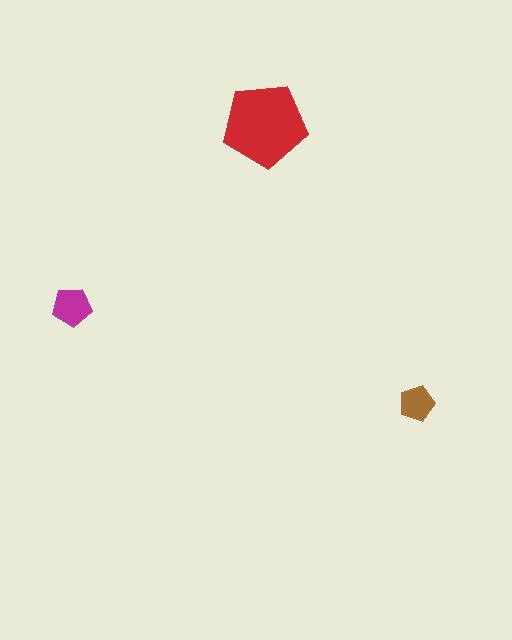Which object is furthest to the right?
The brown pentagon is rightmost.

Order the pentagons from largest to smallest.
the red one, the magenta one, the brown one.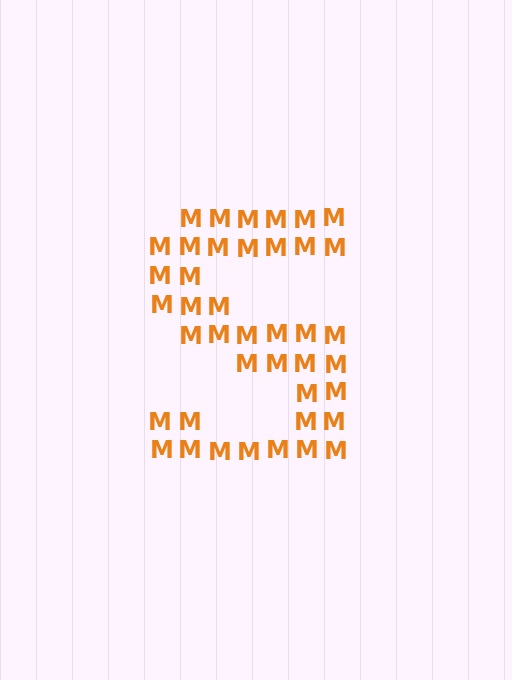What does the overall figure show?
The overall figure shows the letter S.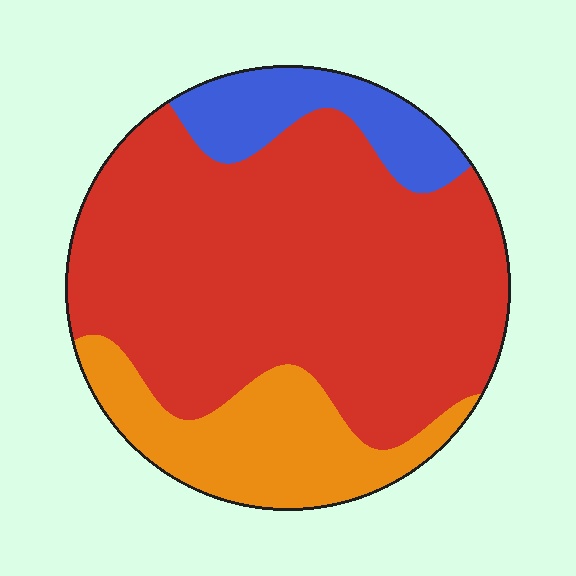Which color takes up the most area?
Red, at roughly 70%.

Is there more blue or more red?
Red.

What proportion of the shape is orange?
Orange takes up between a sixth and a third of the shape.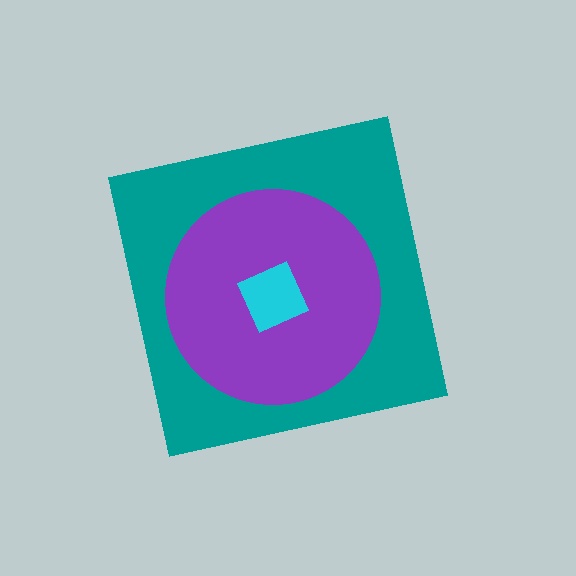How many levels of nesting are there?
3.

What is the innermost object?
The cyan square.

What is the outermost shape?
The teal square.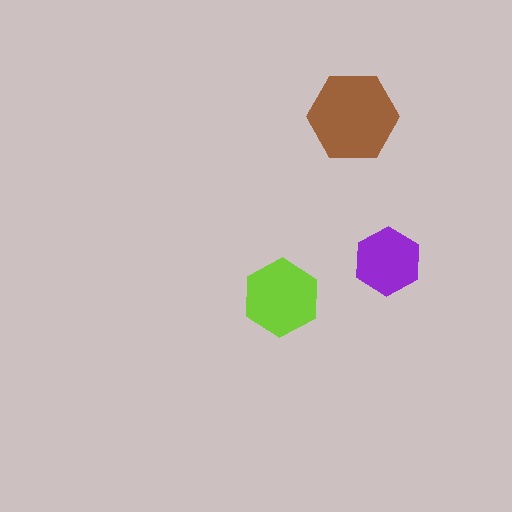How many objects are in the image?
There are 3 objects in the image.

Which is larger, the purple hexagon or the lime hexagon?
The lime one.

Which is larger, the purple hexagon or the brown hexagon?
The brown one.